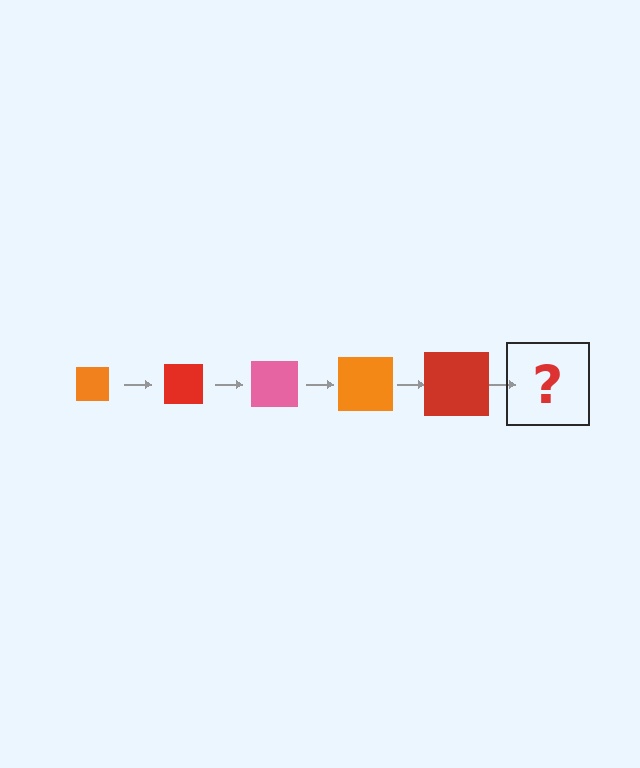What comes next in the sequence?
The next element should be a pink square, larger than the previous one.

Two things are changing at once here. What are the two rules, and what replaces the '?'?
The two rules are that the square grows larger each step and the color cycles through orange, red, and pink. The '?' should be a pink square, larger than the previous one.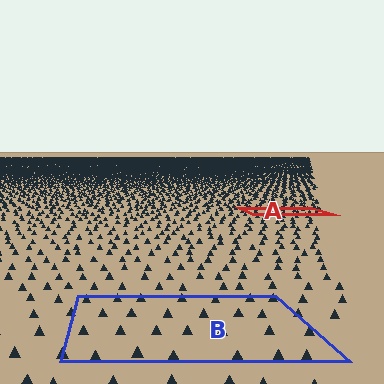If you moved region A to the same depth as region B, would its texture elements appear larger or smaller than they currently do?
They would appear larger. At a closer depth, the same texture elements are projected at a bigger on-screen size.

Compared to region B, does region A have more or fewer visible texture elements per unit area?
Region A has more texture elements per unit area — they are packed more densely because it is farther away.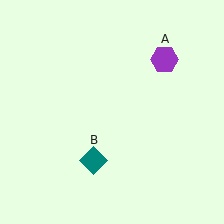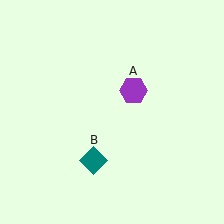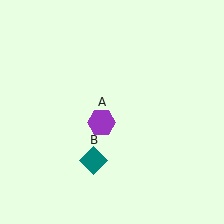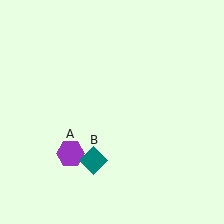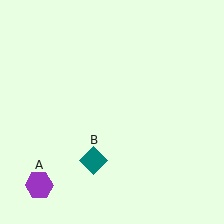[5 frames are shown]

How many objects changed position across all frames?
1 object changed position: purple hexagon (object A).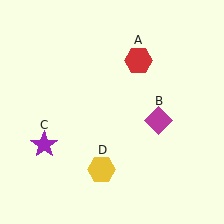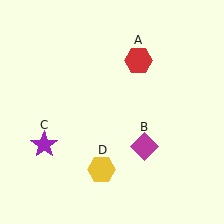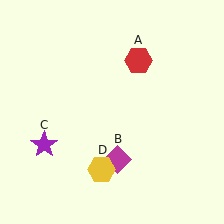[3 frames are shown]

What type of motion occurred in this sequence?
The magenta diamond (object B) rotated clockwise around the center of the scene.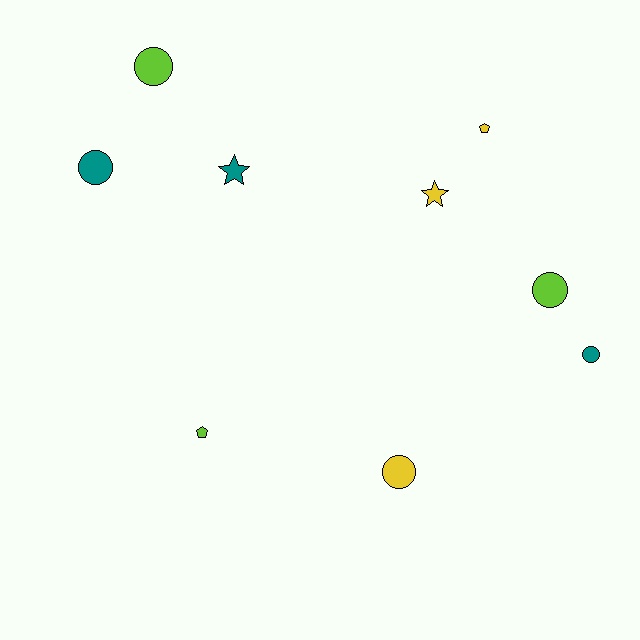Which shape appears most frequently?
Circle, with 5 objects.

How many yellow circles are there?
There is 1 yellow circle.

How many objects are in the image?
There are 9 objects.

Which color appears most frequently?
Yellow, with 3 objects.